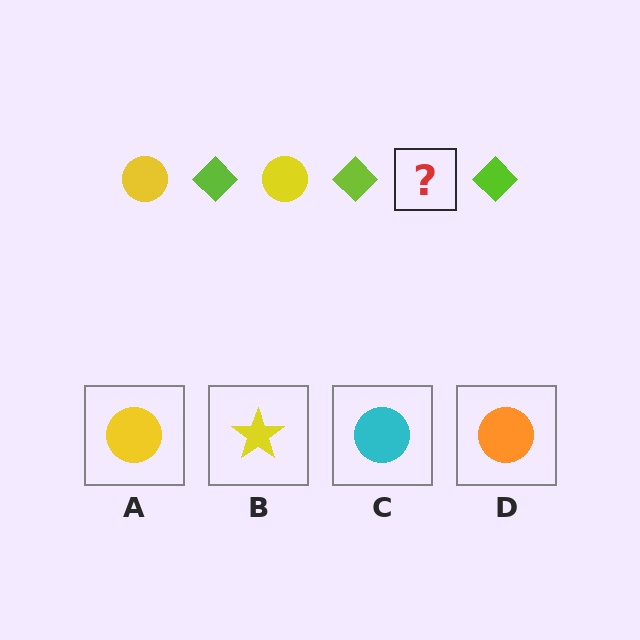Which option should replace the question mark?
Option A.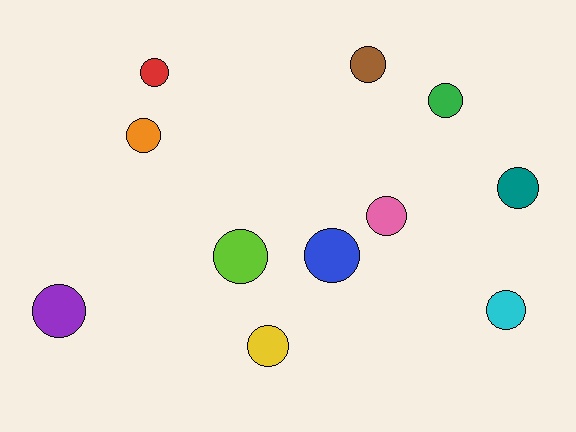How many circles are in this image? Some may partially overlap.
There are 11 circles.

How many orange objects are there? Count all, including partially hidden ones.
There is 1 orange object.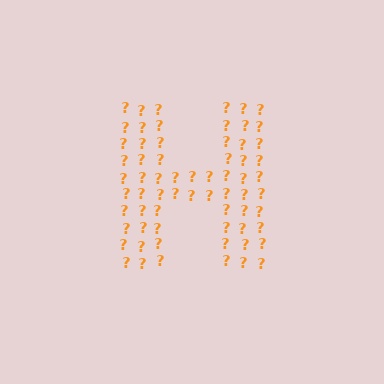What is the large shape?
The large shape is the letter H.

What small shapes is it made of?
It is made of small question marks.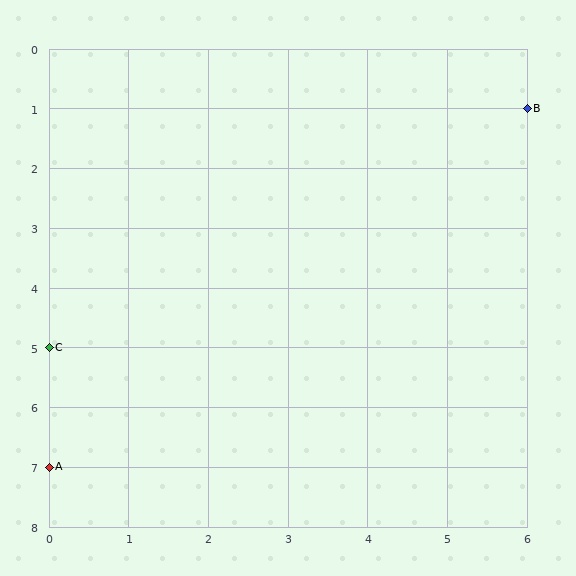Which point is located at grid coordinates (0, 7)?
Point A is at (0, 7).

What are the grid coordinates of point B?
Point B is at grid coordinates (6, 1).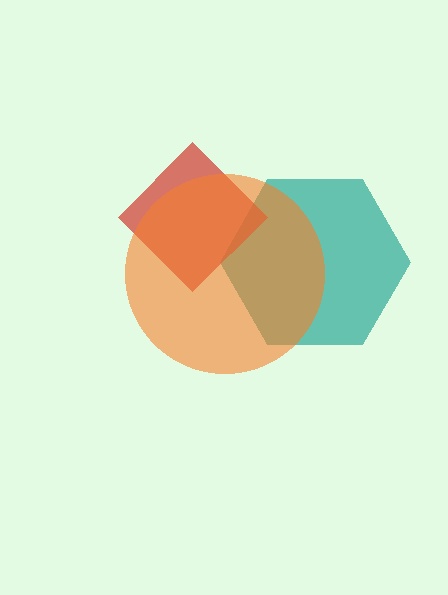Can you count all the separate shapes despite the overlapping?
Yes, there are 3 separate shapes.